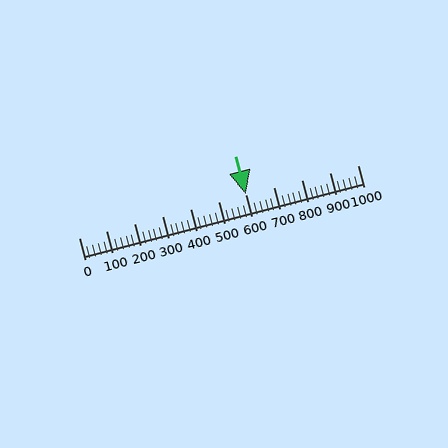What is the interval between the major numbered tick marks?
The major tick marks are spaced 100 units apart.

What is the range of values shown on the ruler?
The ruler shows values from 0 to 1000.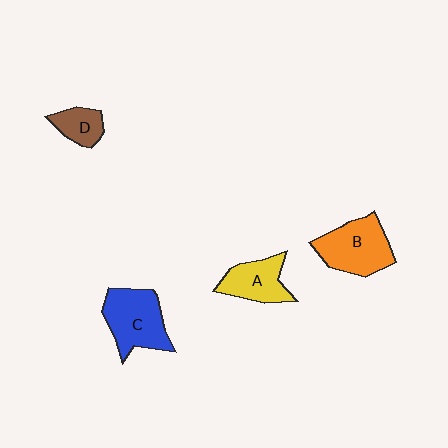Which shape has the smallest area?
Shape D (brown).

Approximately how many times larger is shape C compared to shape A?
Approximately 1.4 times.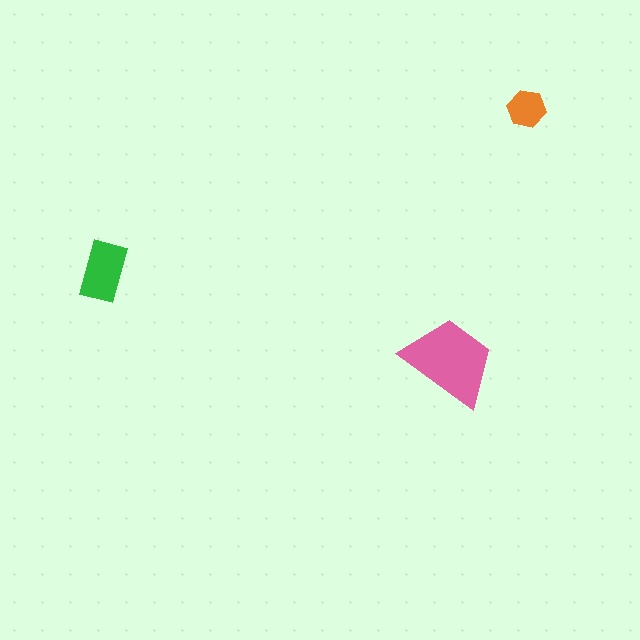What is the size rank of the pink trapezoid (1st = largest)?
1st.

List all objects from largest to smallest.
The pink trapezoid, the green rectangle, the orange hexagon.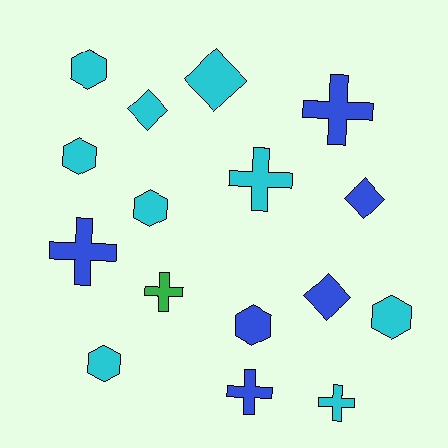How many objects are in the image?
There are 16 objects.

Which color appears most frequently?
Cyan, with 9 objects.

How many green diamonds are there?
There are no green diamonds.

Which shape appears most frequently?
Cross, with 6 objects.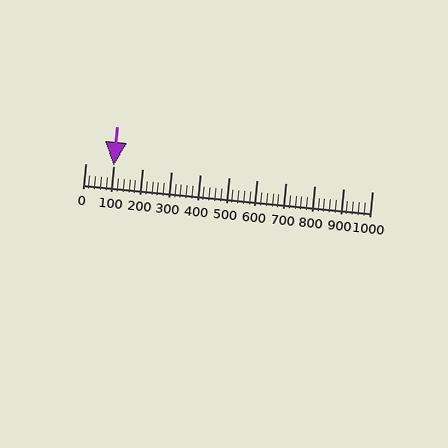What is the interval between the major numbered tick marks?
The major tick marks are spaced 100 units apart.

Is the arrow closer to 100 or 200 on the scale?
The arrow is closer to 100.